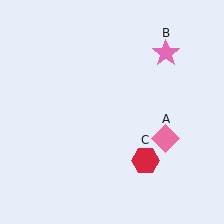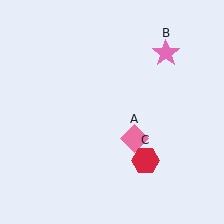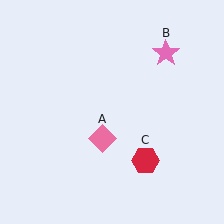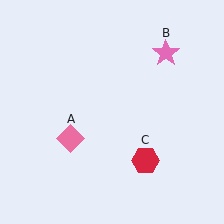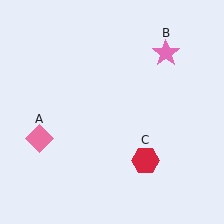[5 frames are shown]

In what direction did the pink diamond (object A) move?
The pink diamond (object A) moved left.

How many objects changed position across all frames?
1 object changed position: pink diamond (object A).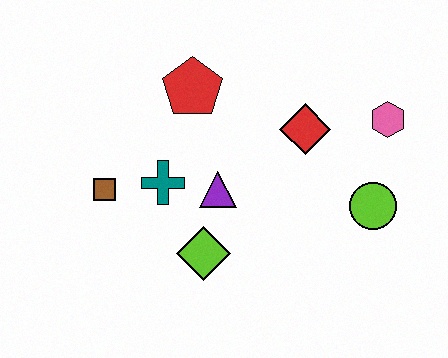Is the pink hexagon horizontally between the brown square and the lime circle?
No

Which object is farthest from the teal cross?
The pink hexagon is farthest from the teal cross.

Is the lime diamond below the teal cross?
Yes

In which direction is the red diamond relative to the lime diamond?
The red diamond is above the lime diamond.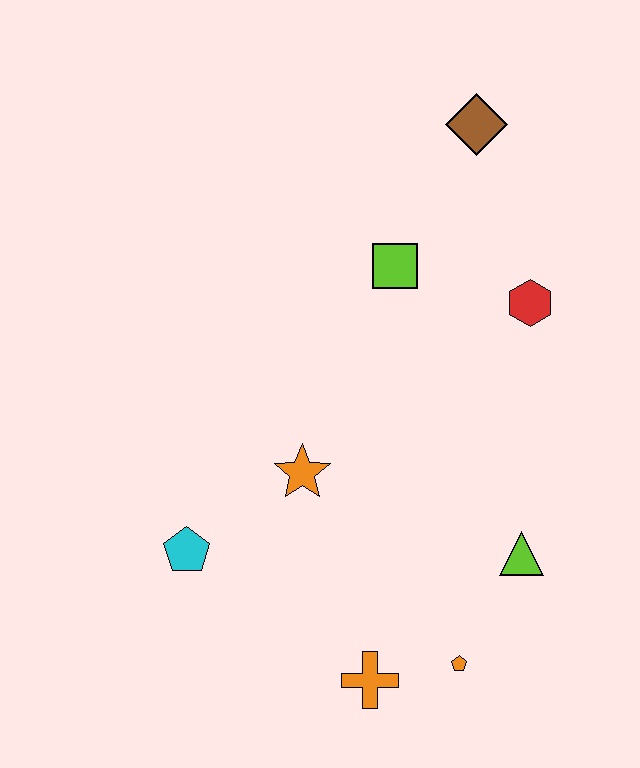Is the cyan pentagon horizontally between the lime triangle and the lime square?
No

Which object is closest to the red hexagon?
The lime square is closest to the red hexagon.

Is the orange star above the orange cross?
Yes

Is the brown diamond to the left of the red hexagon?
Yes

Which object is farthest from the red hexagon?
The cyan pentagon is farthest from the red hexagon.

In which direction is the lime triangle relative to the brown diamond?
The lime triangle is below the brown diamond.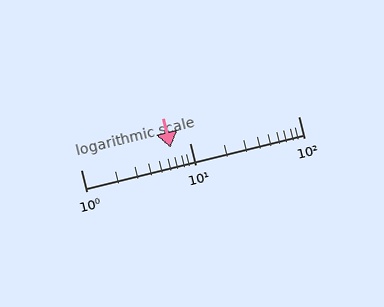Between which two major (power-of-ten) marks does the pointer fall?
The pointer is between 1 and 10.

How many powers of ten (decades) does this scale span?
The scale spans 2 decades, from 1 to 100.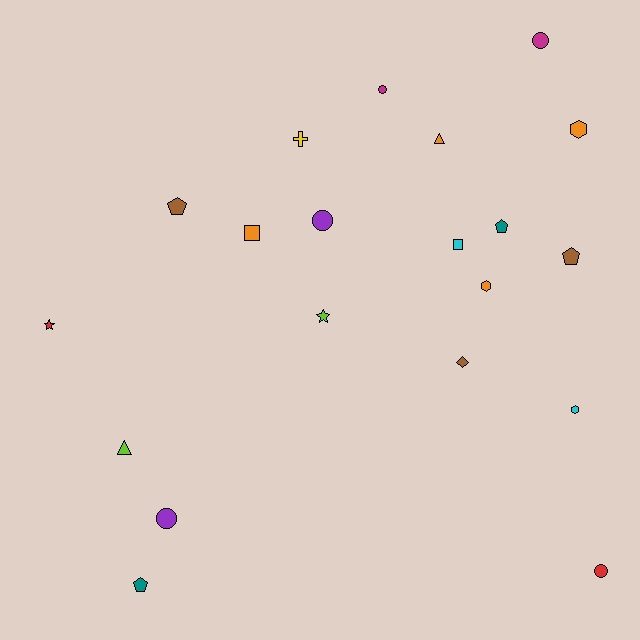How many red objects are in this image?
There are 2 red objects.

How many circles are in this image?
There are 5 circles.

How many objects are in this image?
There are 20 objects.